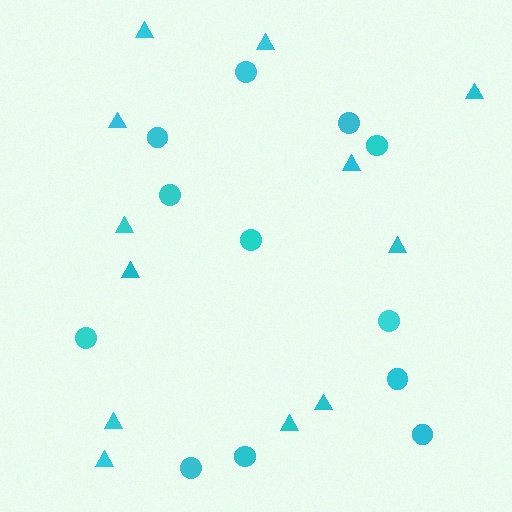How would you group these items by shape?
There are 2 groups: one group of triangles (12) and one group of circles (12).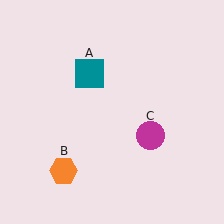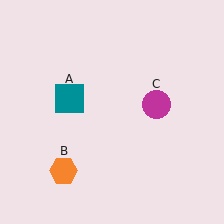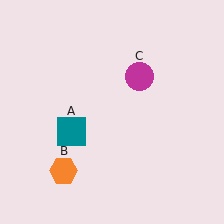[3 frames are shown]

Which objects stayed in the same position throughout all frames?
Orange hexagon (object B) remained stationary.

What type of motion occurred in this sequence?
The teal square (object A), magenta circle (object C) rotated counterclockwise around the center of the scene.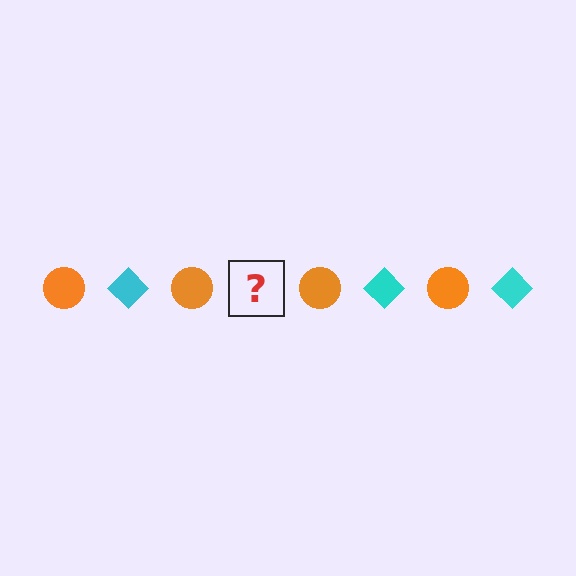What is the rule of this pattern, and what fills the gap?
The rule is that the pattern alternates between orange circle and cyan diamond. The gap should be filled with a cyan diamond.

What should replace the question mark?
The question mark should be replaced with a cyan diamond.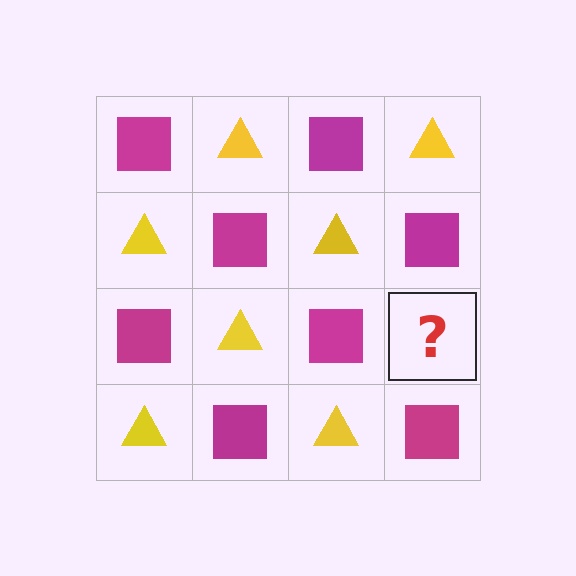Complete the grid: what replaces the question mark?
The question mark should be replaced with a yellow triangle.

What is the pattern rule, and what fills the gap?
The rule is that it alternates magenta square and yellow triangle in a checkerboard pattern. The gap should be filled with a yellow triangle.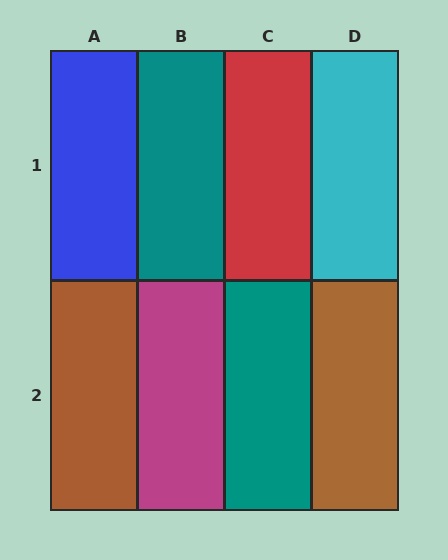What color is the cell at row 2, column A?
Brown.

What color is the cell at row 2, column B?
Magenta.